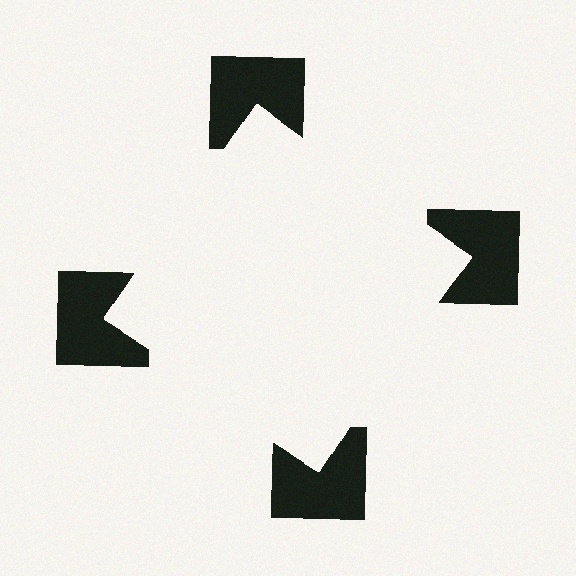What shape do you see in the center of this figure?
An illusory square — its edges are inferred from the aligned wedge cuts in the notched squares, not physically drawn.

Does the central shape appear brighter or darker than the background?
It typically appears slightly brighter than the background, even though no actual brightness change is drawn.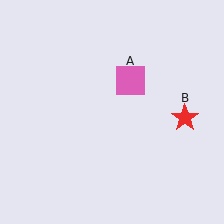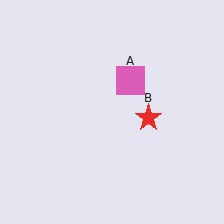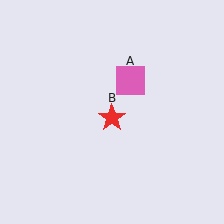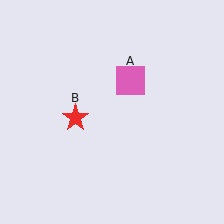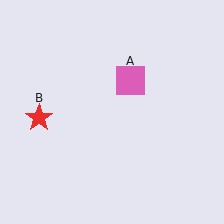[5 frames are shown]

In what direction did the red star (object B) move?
The red star (object B) moved left.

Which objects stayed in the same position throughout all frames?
Pink square (object A) remained stationary.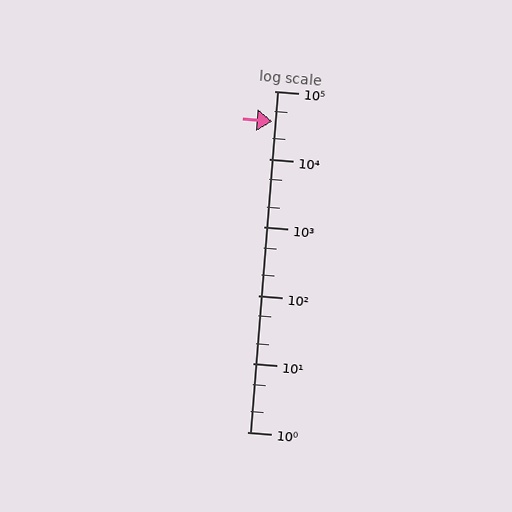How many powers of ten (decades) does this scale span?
The scale spans 5 decades, from 1 to 100000.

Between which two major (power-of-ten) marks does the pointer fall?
The pointer is between 10000 and 100000.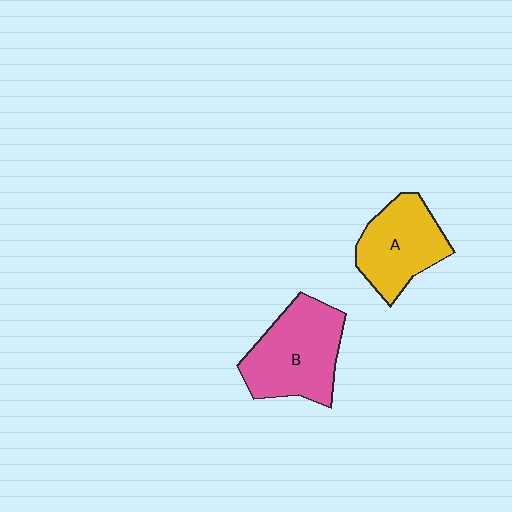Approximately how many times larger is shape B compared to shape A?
Approximately 1.2 times.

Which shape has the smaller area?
Shape A (yellow).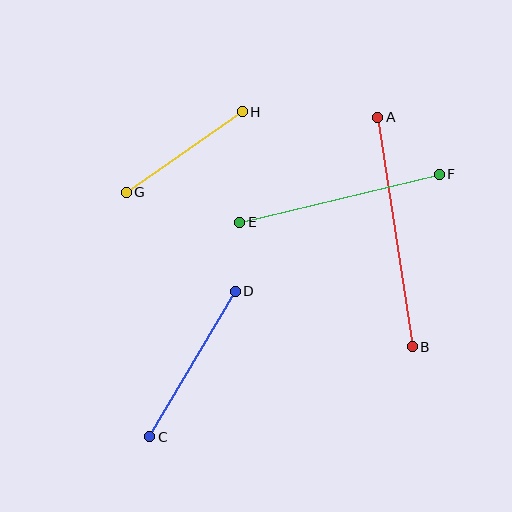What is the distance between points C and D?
The distance is approximately 169 pixels.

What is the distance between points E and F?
The distance is approximately 205 pixels.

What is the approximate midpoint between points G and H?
The midpoint is at approximately (184, 152) pixels.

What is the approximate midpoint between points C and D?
The midpoint is at approximately (193, 364) pixels.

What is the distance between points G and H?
The distance is approximately 141 pixels.